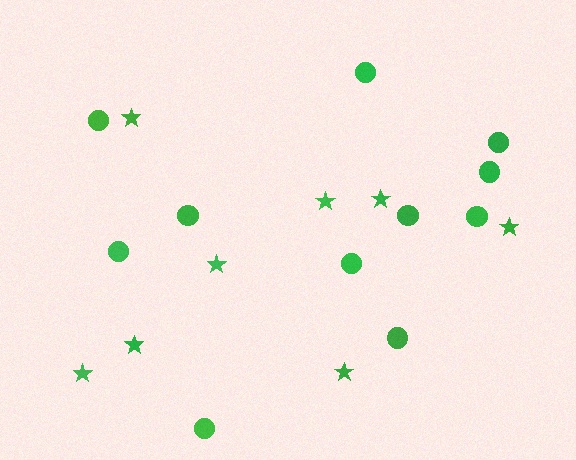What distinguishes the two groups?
There are 2 groups: one group of circles (11) and one group of stars (8).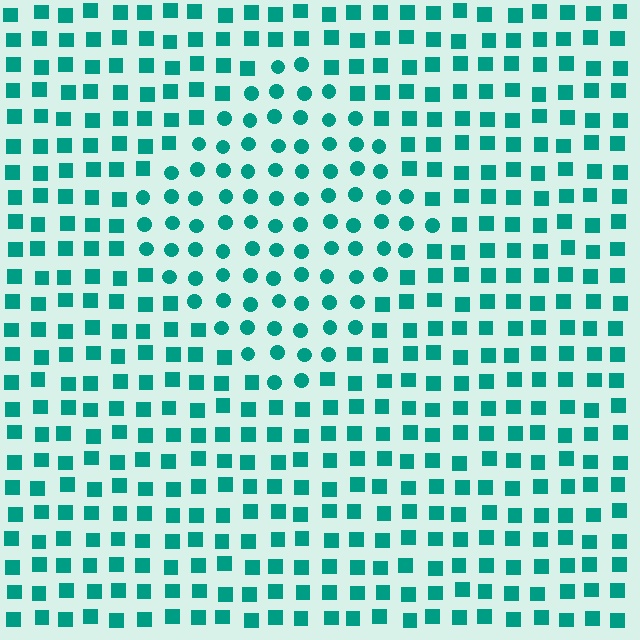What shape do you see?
I see a diamond.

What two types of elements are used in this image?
The image uses circles inside the diamond region and squares outside it.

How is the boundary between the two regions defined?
The boundary is defined by a change in element shape: circles inside vs. squares outside. All elements share the same color and spacing.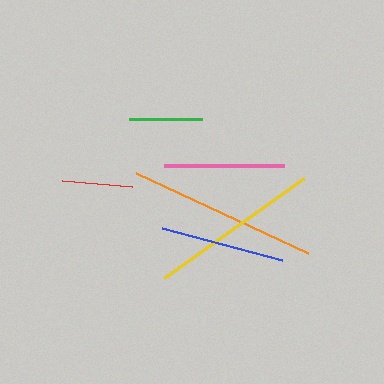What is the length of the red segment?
The red segment is approximately 70 pixels long.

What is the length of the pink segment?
The pink segment is approximately 120 pixels long.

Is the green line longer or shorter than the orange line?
The orange line is longer than the green line.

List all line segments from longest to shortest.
From longest to shortest: orange, yellow, blue, pink, green, red.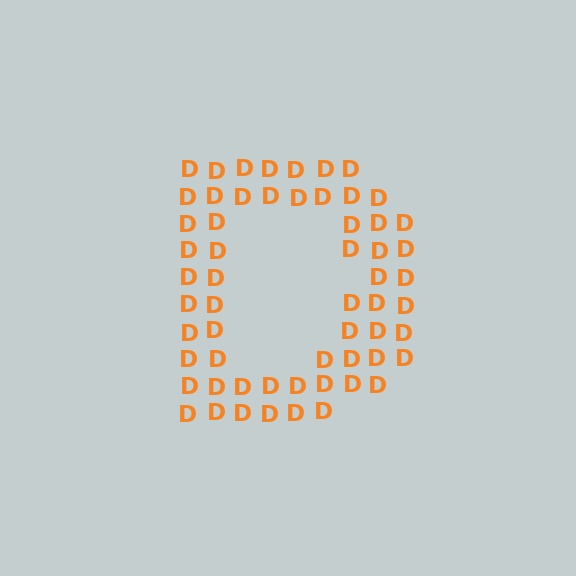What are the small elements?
The small elements are letter D's.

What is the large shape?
The large shape is the letter D.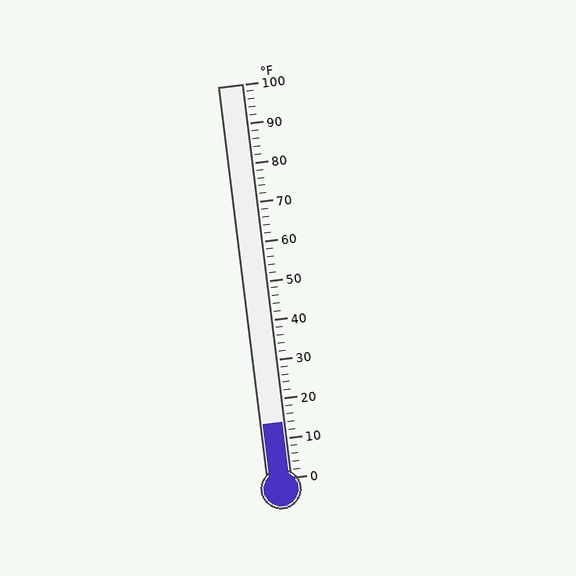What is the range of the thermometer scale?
The thermometer scale ranges from 0°F to 100°F.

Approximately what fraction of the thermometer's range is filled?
The thermometer is filled to approximately 15% of its range.